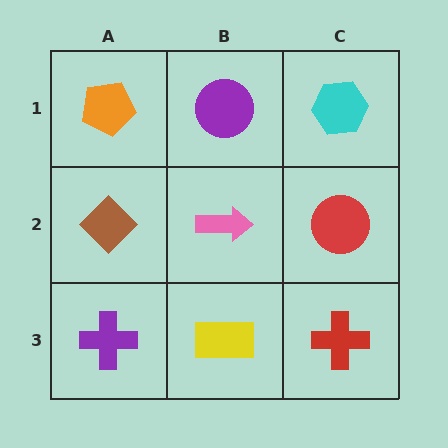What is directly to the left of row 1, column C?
A purple circle.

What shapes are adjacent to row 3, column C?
A red circle (row 2, column C), a yellow rectangle (row 3, column B).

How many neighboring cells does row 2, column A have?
3.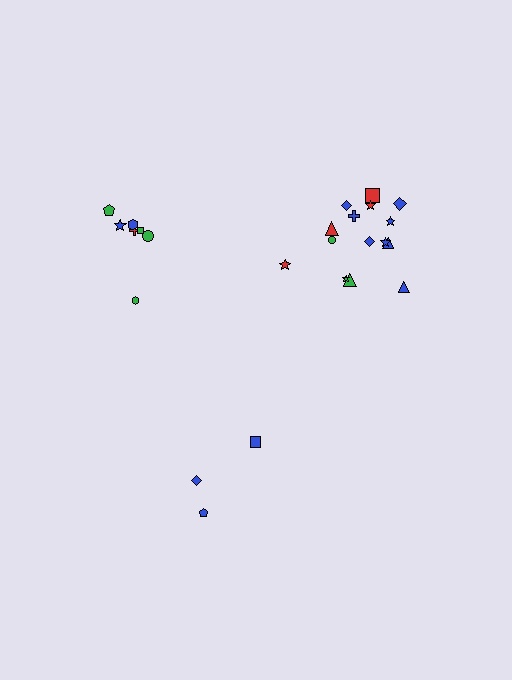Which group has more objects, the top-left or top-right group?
The top-right group.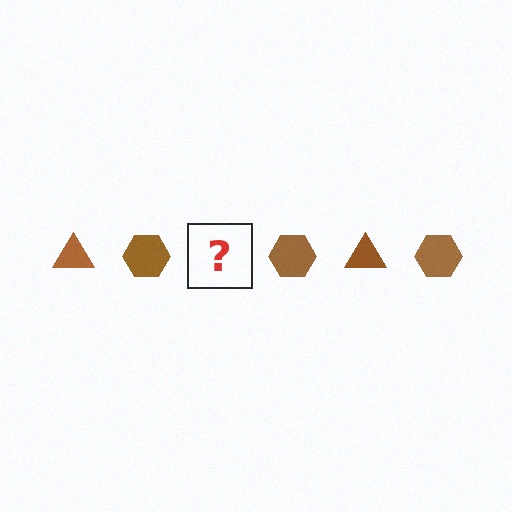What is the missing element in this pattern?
The missing element is a brown triangle.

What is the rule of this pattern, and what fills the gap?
The rule is that the pattern cycles through triangle, hexagon shapes in brown. The gap should be filled with a brown triangle.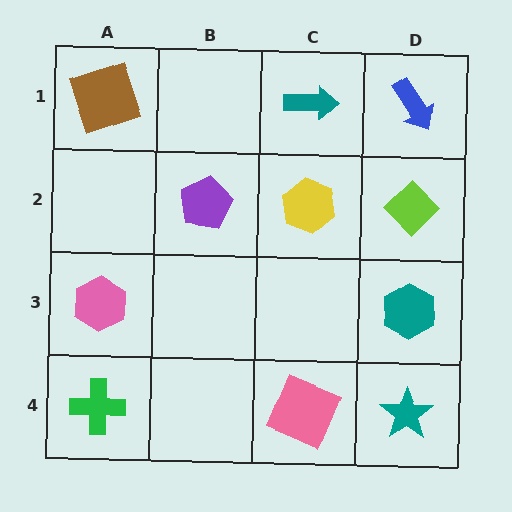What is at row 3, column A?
A pink hexagon.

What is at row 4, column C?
A pink square.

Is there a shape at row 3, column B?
No, that cell is empty.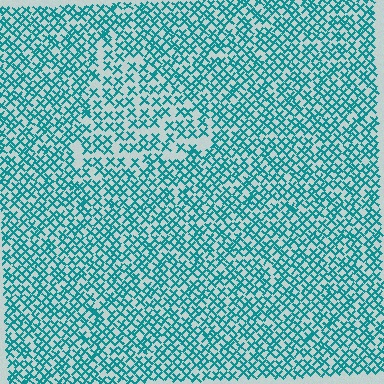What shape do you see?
I see a triangle.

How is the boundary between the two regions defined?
The boundary is defined by a change in element density (approximately 1.6x ratio). All elements are the same color, size, and shape.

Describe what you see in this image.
The image contains small teal elements arranged at two different densities. A triangle-shaped region is visible where the elements are less densely packed than the surrounding area.